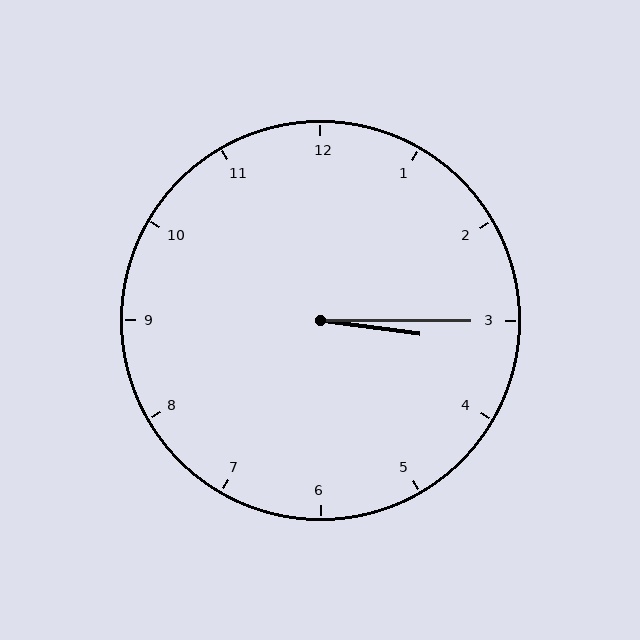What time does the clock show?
3:15.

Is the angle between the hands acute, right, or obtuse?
It is acute.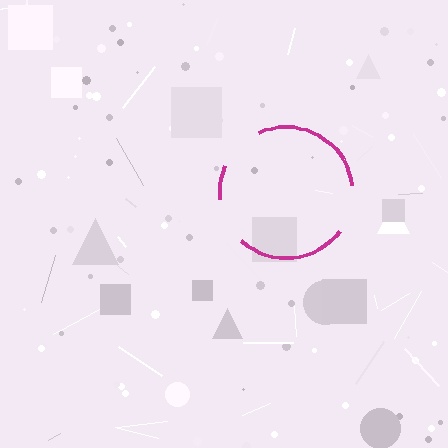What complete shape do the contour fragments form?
The contour fragments form a circle.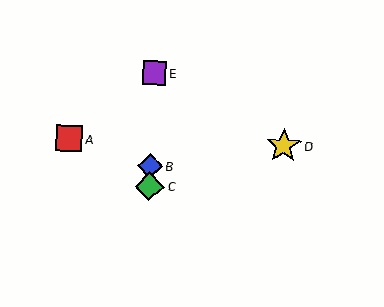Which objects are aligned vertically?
Objects B, C, E are aligned vertically.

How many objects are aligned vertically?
3 objects (B, C, E) are aligned vertically.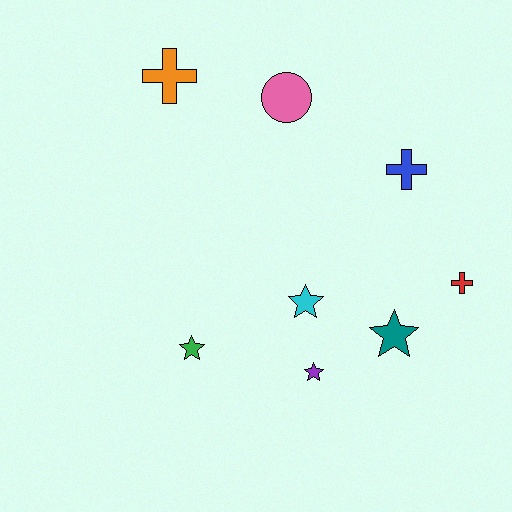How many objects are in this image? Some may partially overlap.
There are 8 objects.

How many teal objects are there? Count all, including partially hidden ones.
There is 1 teal object.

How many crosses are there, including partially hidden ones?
There are 3 crosses.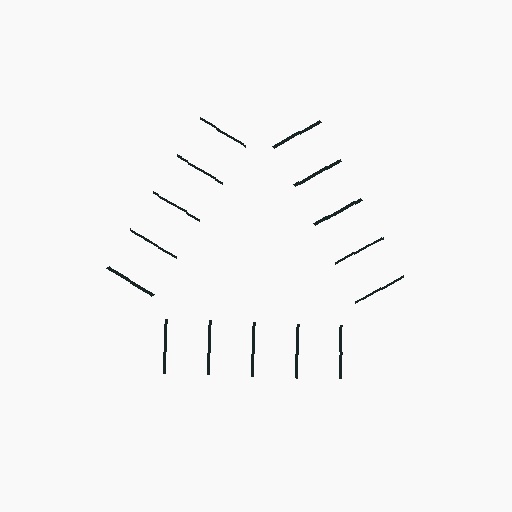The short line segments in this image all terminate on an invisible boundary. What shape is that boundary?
An illusory triangle — the line segments terminate on its edges but no continuous stroke is drawn.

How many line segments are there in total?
15 — 5 along each of the 3 edges.